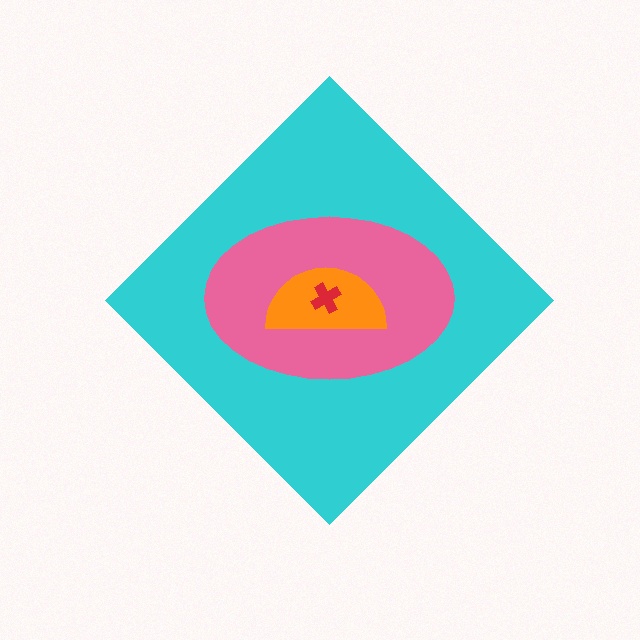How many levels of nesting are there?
4.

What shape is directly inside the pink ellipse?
The orange semicircle.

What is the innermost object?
The red cross.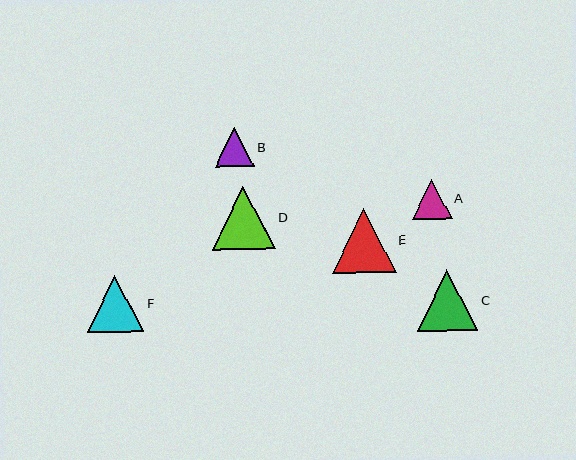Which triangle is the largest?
Triangle E is the largest with a size of approximately 63 pixels.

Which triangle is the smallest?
Triangle B is the smallest with a size of approximately 39 pixels.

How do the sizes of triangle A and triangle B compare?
Triangle A and triangle B are approximately the same size.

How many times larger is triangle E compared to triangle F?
Triangle E is approximately 1.1 times the size of triangle F.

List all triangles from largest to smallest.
From largest to smallest: E, D, C, F, A, B.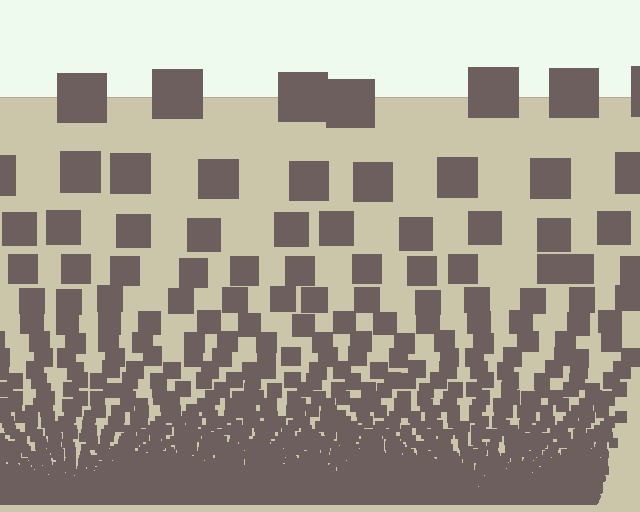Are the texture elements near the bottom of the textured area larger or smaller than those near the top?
Smaller. The gradient is inverted — elements near the bottom are smaller and denser.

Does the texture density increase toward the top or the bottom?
Density increases toward the bottom.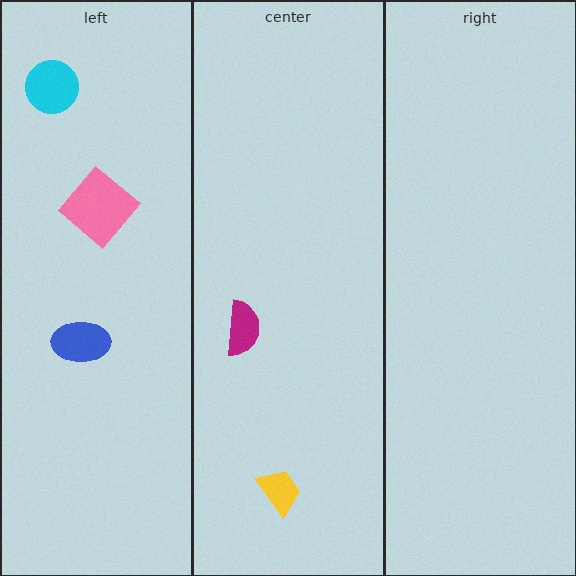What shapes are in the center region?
The yellow trapezoid, the magenta semicircle.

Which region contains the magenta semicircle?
The center region.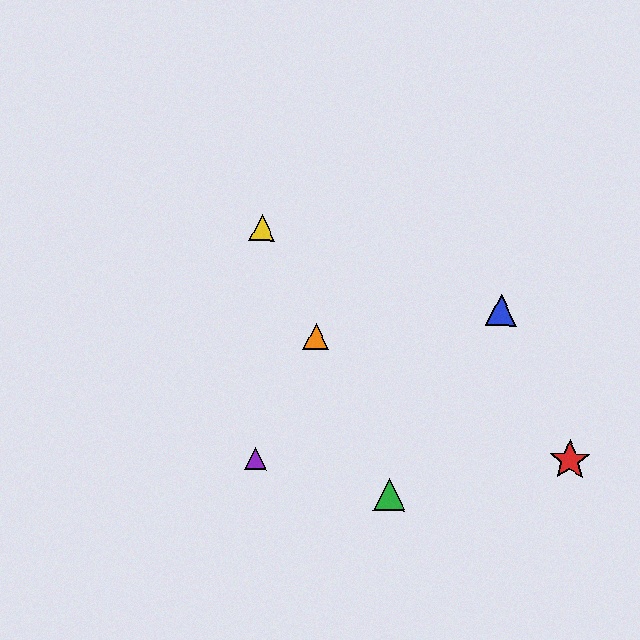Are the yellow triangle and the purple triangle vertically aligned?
Yes, both are at x≈262.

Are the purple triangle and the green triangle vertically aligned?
No, the purple triangle is at x≈256 and the green triangle is at x≈389.